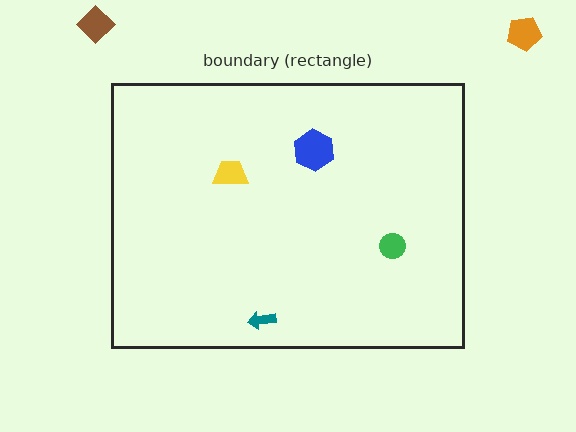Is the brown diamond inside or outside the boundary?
Outside.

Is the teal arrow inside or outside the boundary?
Inside.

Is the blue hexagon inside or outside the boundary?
Inside.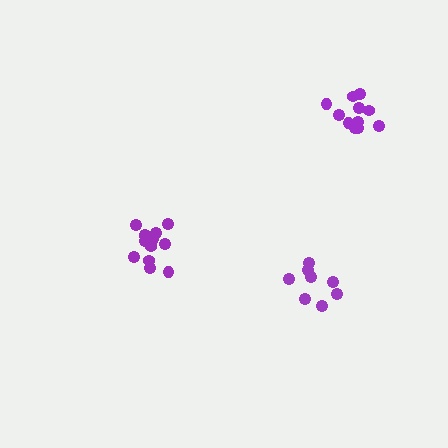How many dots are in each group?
Group 1: 13 dots, Group 2: 8 dots, Group 3: 11 dots (32 total).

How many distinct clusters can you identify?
There are 3 distinct clusters.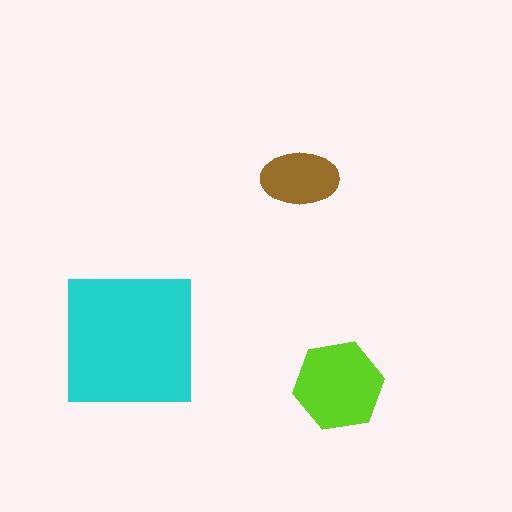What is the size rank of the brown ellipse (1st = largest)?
3rd.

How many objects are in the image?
There are 3 objects in the image.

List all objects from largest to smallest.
The cyan square, the lime hexagon, the brown ellipse.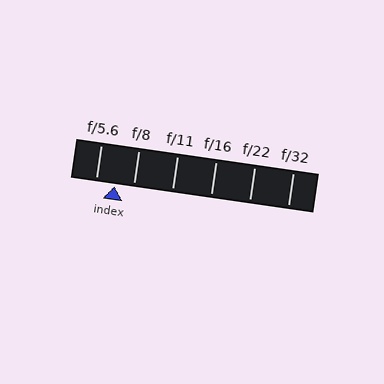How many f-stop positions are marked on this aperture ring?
There are 6 f-stop positions marked.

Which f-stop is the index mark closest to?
The index mark is closest to f/8.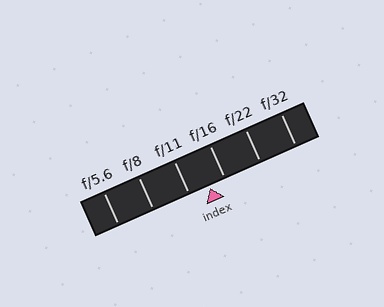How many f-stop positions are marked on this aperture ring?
There are 6 f-stop positions marked.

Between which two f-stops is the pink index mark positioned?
The index mark is between f/11 and f/16.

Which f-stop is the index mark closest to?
The index mark is closest to f/16.